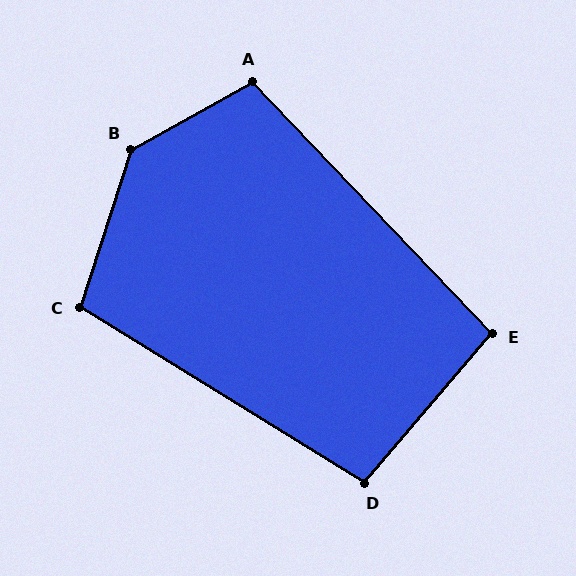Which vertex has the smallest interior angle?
E, at approximately 96 degrees.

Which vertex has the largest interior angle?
B, at approximately 137 degrees.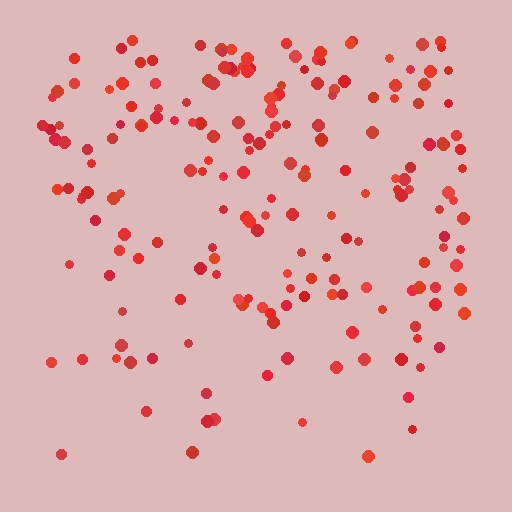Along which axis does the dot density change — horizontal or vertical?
Vertical.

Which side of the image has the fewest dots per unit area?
The bottom.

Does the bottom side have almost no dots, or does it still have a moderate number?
Still a moderate number, just noticeably fewer than the top.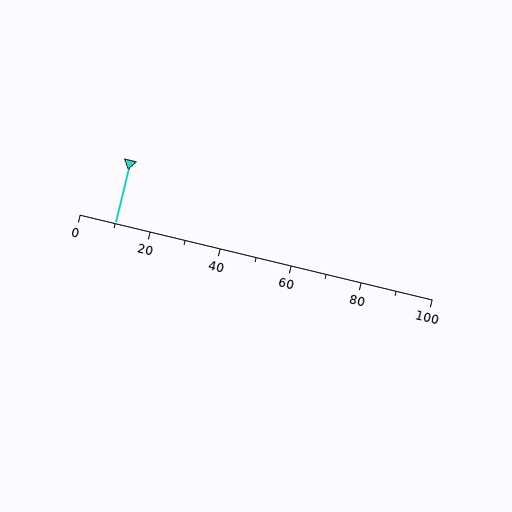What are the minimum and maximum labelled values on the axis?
The axis runs from 0 to 100.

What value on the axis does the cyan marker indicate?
The marker indicates approximately 10.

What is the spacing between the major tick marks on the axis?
The major ticks are spaced 20 apart.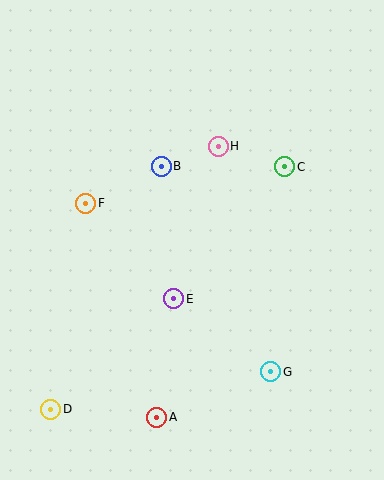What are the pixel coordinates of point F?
Point F is at (86, 203).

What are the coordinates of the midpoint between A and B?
The midpoint between A and B is at (159, 292).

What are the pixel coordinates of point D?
Point D is at (51, 409).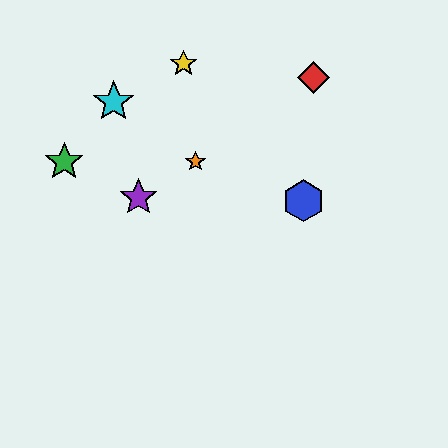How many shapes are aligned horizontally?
2 shapes (the green star, the orange star) are aligned horizontally.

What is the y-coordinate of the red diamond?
The red diamond is at y≈78.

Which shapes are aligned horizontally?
The green star, the orange star are aligned horizontally.